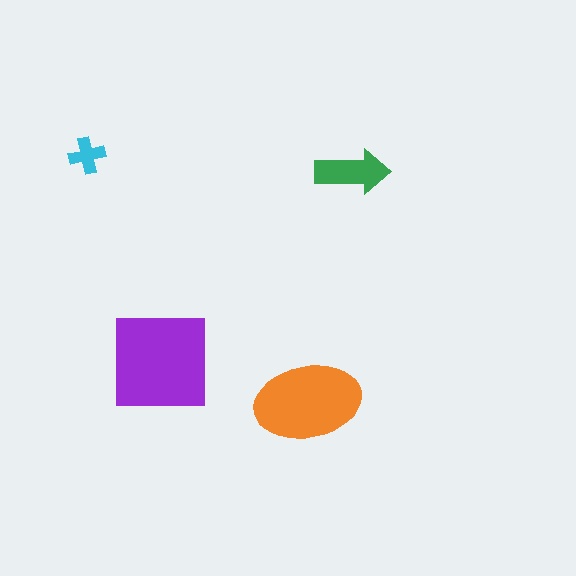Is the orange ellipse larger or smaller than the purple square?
Smaller.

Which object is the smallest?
The cyan cross.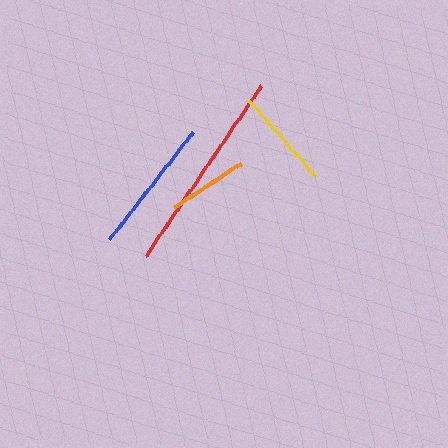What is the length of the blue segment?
The blue segment is approximately 136 pixels long.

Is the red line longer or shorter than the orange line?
The red line is longer than the orange line.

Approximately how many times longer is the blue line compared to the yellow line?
The blue line is approximately 1.3 times the length of the yellow line.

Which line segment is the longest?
The red line is the longest at approximately 206 pixels.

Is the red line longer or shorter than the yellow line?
The red line is longer than the yellow line.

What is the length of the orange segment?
The orange segment is approximately 80 pixels long.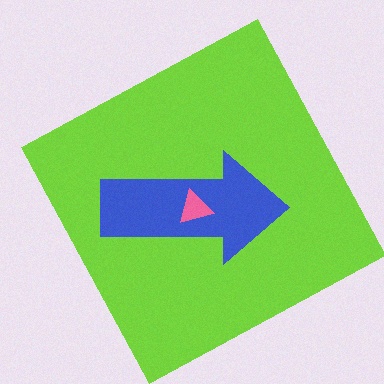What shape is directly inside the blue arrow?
The pink triangle.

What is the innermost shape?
The pink triangle.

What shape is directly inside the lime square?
The blue arrow.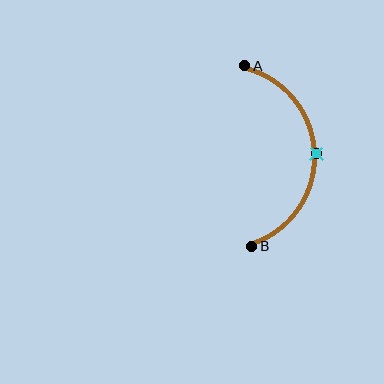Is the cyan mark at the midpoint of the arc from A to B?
Yes. The cyan mark lies on the arc at equal arc-length from both A and B — it is the arc midpoint.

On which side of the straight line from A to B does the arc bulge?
The arc bulges to the right of the straight line connecting A and B.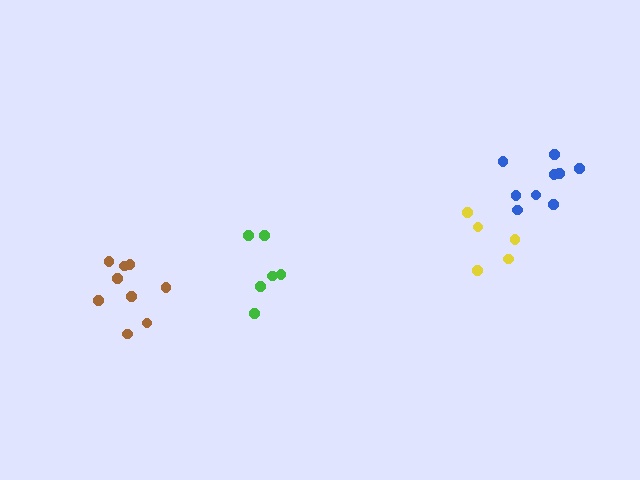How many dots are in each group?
Group 1: 6 dots, Group 2: 9 dots, Group 3: 5 dots, Group 4: 9 dots (29 total).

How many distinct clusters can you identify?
There are 4 distinct clusters.